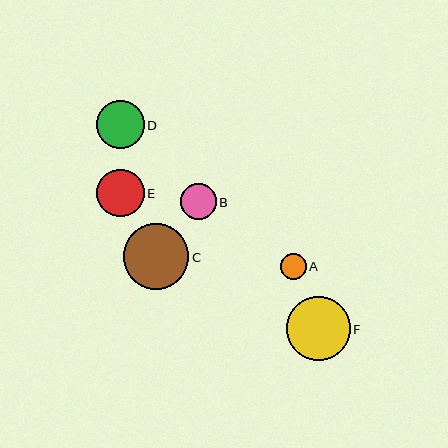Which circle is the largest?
Circle C is the largest with a size of approximately 65 pixels.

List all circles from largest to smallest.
From largest to smallest: C, F, D, E, B, A.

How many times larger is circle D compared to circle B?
Circle D is approximately 1.4 times the size of circle B.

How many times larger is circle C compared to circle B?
Circle C is approximately 1.8 times the size of circle B.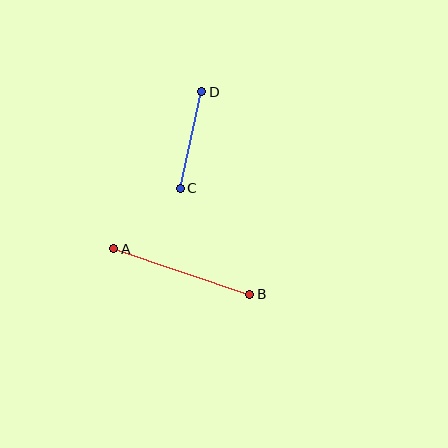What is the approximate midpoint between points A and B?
The midpoint is at approximately (182, 271) pixels.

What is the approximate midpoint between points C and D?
The midpoint is at approximately (191, 140) pixels.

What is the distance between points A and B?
The distance is approximately 144 pixels.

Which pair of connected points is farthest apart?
Points A and B are farthest apart.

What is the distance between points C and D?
The distance is approximately 99 pixels.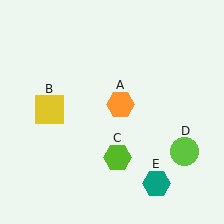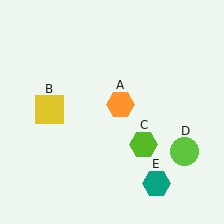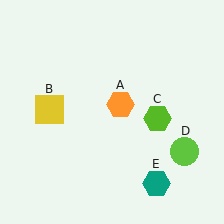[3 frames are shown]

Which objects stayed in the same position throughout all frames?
Orange hexagon (object A) and yellow square (object B) and lime circle (object D) and teal hexagon (object E) remained stationary.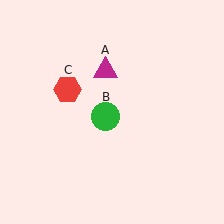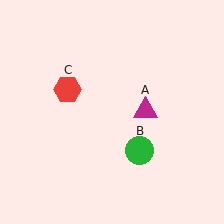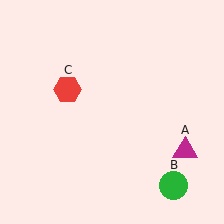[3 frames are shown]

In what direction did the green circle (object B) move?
The green circle (object B) moved down and to the right.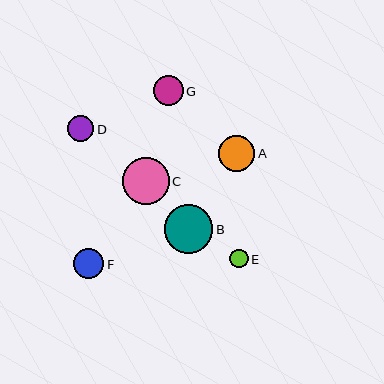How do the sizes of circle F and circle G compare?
Circle F and circle G are approximately the same size.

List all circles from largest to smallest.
From largest to smallest: B, C, A, F, G, D, E.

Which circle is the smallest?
Circle E is the smallest with a size of approximately 18 pixels.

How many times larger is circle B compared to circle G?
Circle B is approximately 1.6 times the size of circle G.